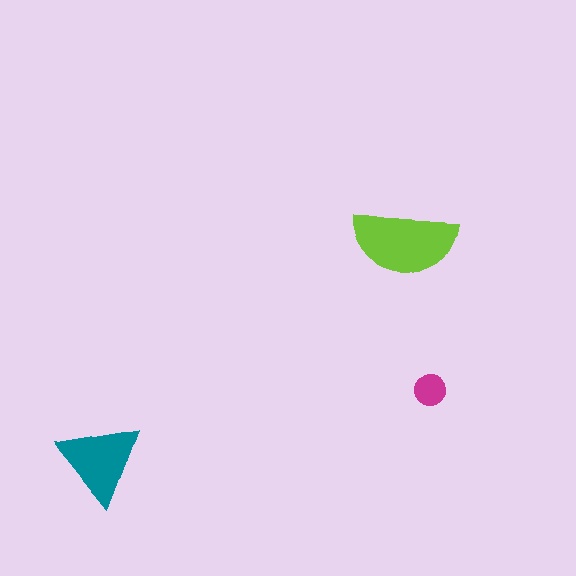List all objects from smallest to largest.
The magenta circle, the teal triangle, the lime semicircle.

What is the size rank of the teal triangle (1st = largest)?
2nd.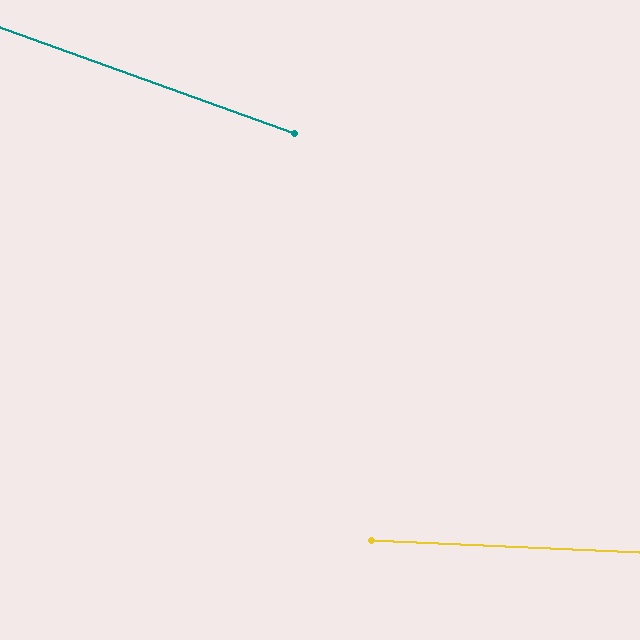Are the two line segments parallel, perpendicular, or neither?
Neither parallel nor perpendicular — they differ by about 17°.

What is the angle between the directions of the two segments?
Approximately 17 degrees.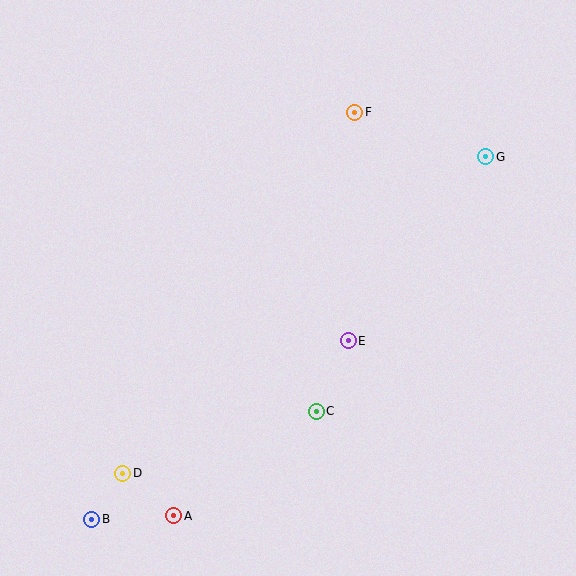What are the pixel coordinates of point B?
Point B is at (92, 519).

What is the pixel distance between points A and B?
The distance between A and B is 82 pixels.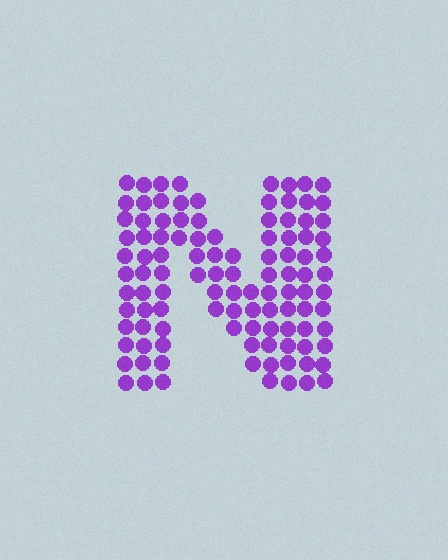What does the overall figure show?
The overall figure shows the letter N.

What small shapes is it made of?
It is made of small circles.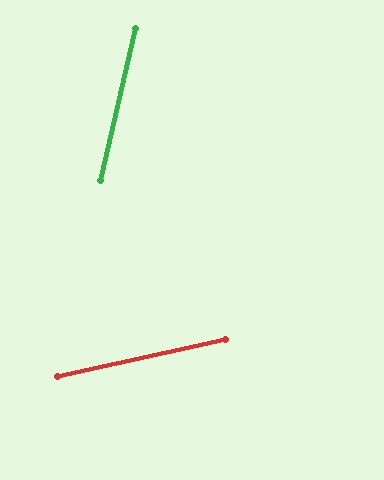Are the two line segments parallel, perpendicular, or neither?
Neither parallel nor perpendicular — they differ by about 65°.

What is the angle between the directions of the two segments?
Approximately 65 degrees.